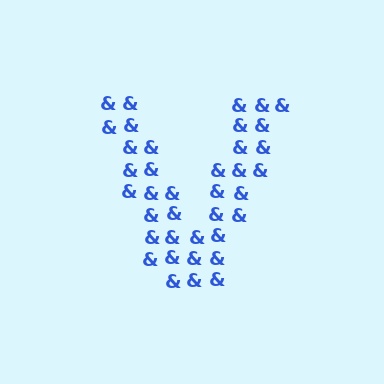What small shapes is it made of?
It is made of small ampersands.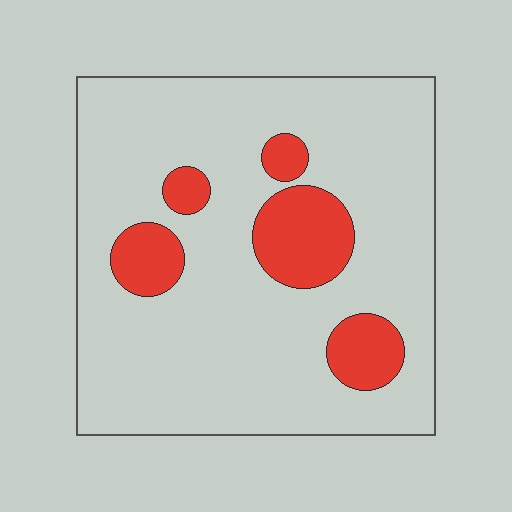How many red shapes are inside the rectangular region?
5.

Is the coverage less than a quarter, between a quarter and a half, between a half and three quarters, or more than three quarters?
Less than a quarter.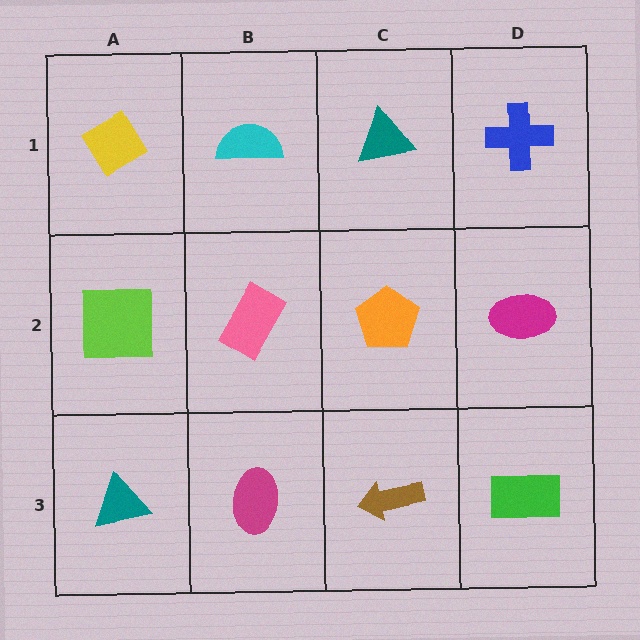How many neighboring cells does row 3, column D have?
2.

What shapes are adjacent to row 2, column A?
A yellow diamond (row 1, column A), a teal triangle (row 3, column A), a pink rectangle (row 2, column B).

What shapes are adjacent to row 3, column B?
A pink rectangle (row 2, column B), a teal triangle (row 3, column A), a brown arrow (row 3, column C).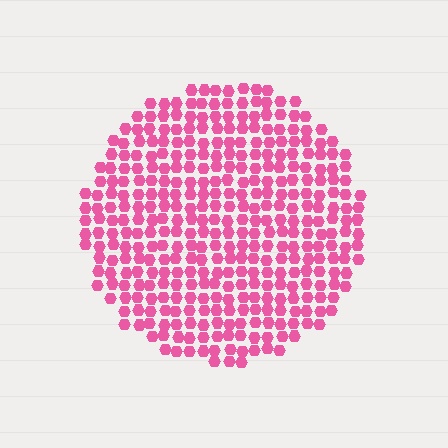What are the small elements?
The small elements are hexagons.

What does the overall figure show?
The overall figure shows a circle.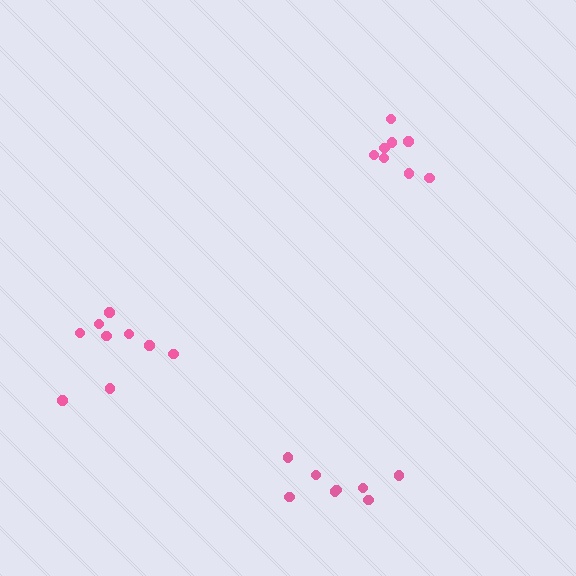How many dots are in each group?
Group 1: 9 dots, Group 2: 8 dots, Group 3: 8 dots (25 total).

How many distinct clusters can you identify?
There are 3 distinct clusters.